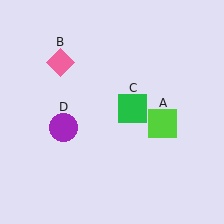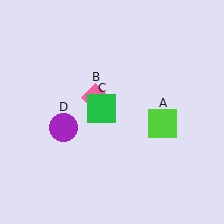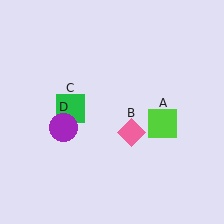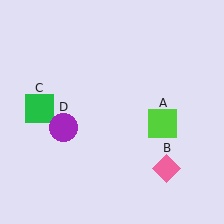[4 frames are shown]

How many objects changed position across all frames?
2 objects changed position: pink diamond (object B), green square (object C).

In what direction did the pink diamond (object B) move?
The pink diamond (object B) moved down and to the right.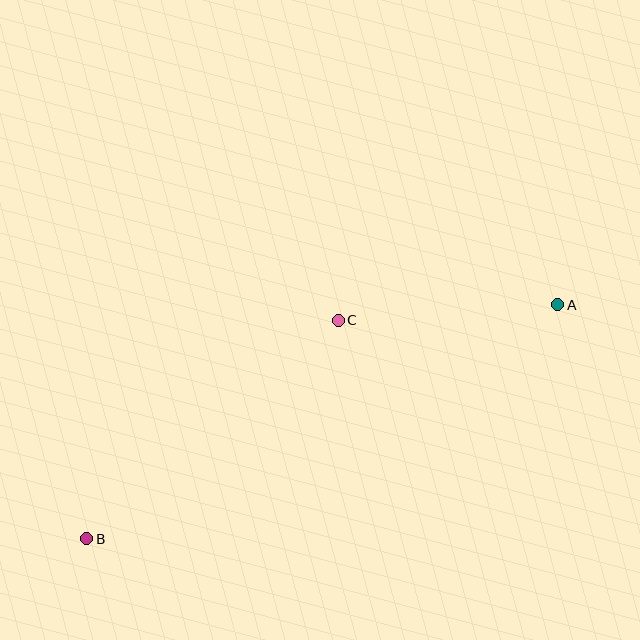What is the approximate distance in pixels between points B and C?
The distance between B and C is approximately 334 pixels.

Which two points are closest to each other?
Points A and C are closest to each other.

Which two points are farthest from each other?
Points A and B are farthest from each other.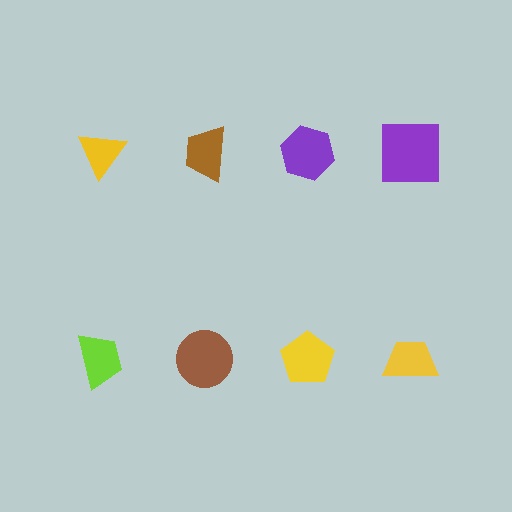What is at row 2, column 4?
A yellow trapezoid.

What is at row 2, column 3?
A yellow pentagon.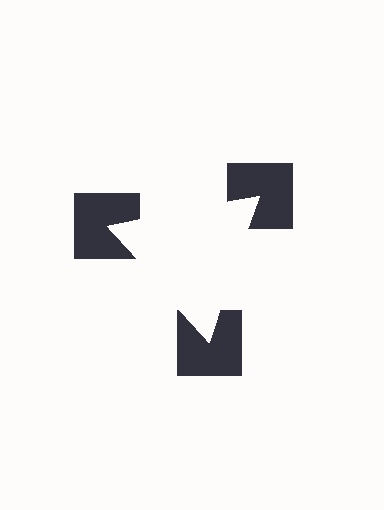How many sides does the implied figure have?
3 sides.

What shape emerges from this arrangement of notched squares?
An illusory triangle — its edges are inferred from the aligned wedge cuts in the notched squares, not physically drawn.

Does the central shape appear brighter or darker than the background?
It typically appears slightly brighter than the background, even though no actual brightness change is drawn.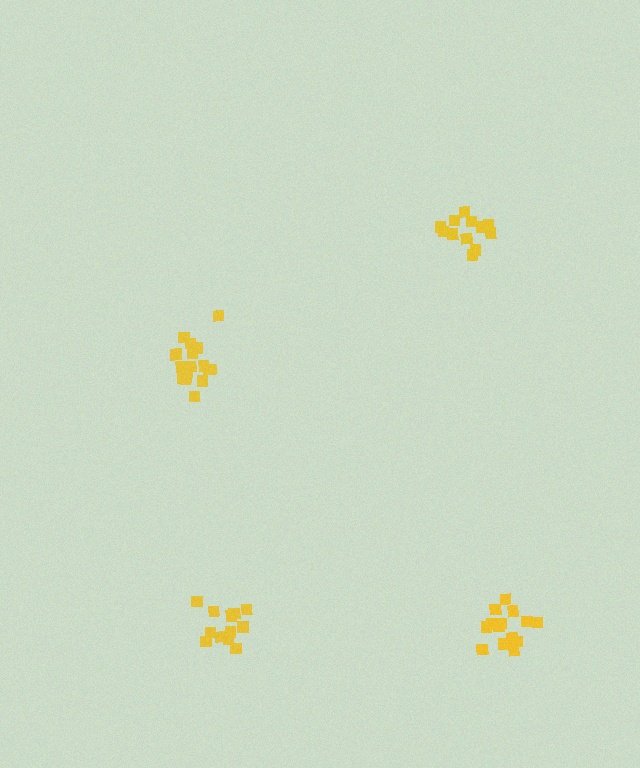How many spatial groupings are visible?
There are 4 spatial groupings.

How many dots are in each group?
Group 1: 12 dots, Group 2: 17 dots, Group 3: 14 dots, Group 4: 12 dots (55 total).